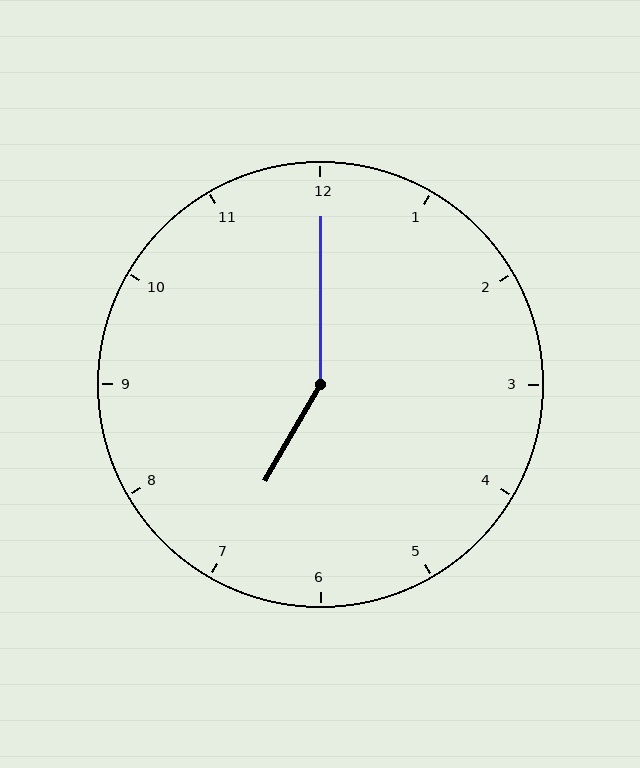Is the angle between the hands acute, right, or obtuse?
It is obtuse.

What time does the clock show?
7:00.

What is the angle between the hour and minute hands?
Approximately 150 degrees.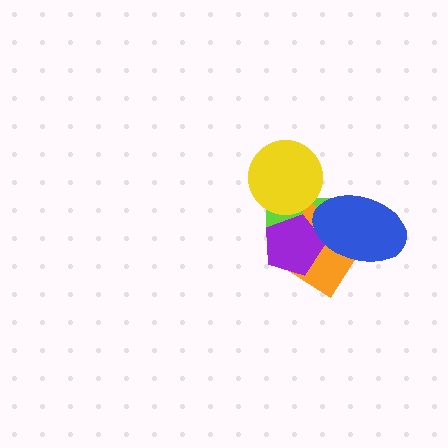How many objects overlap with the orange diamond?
3 objects overlap with the orange diamond.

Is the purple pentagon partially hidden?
Yes, it is partially covered by another shape.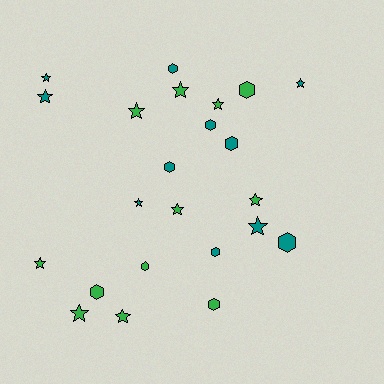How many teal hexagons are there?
There are 6 teal hexagons.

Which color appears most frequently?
Green, with 12 objects.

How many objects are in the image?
There are 23 objects.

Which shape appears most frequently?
Star, with 13 objects.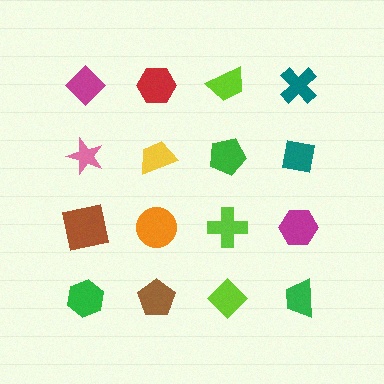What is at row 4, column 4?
A green trapezoid.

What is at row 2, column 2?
A yellow trapezoid.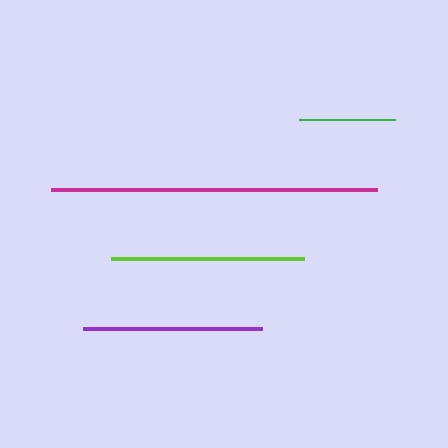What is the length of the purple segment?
The purple segment is approximately 179 pixels long.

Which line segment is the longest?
The magenta line is the longest at approximately 326 pixels.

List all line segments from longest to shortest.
From longest to shortest: magenta, lime, purple, green.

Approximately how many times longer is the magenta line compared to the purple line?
The magenta line is approximately 1.8 times the length of the purple line.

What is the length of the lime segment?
The lime segment is approximately 193 pixels long.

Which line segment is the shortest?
The green line is the shortest at approximately 96 pixels.